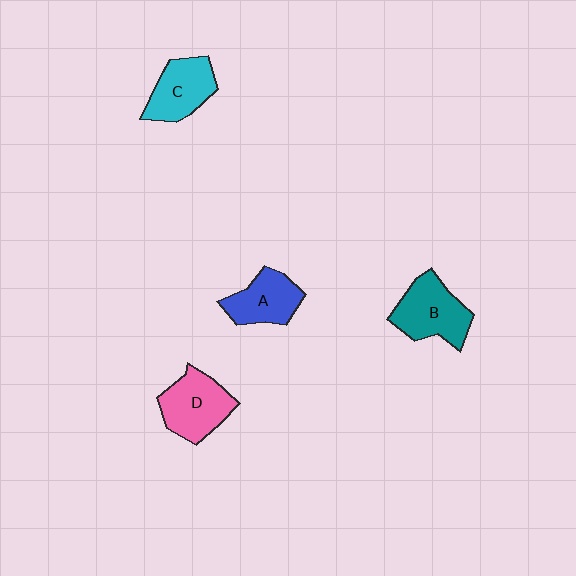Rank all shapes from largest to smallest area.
From largest to smallest: B (teal), D (pink), C (cyan), A (blue).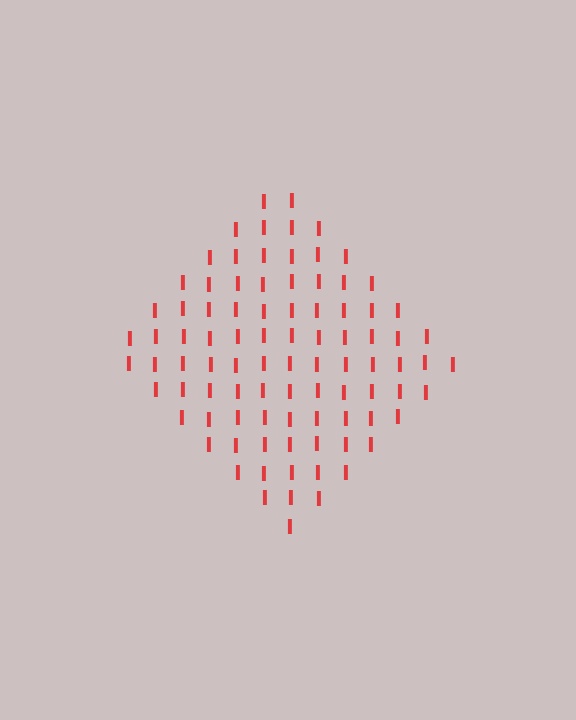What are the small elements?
The small elements are letter I's.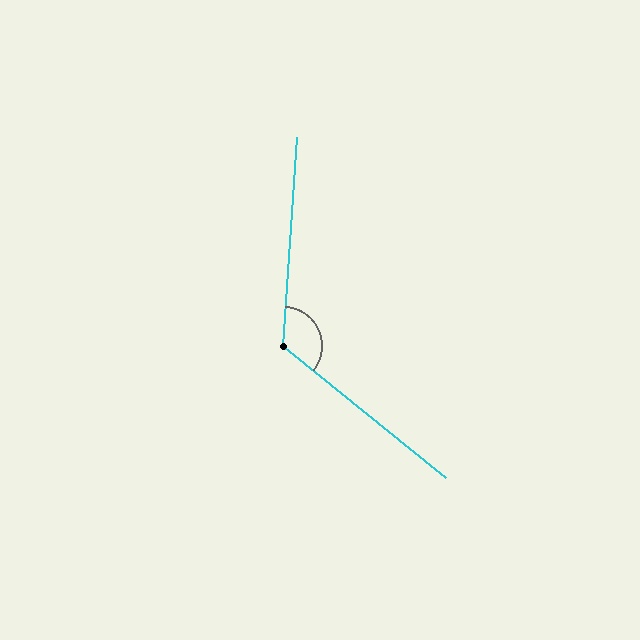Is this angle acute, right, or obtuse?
It is obtuse.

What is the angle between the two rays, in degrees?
Approximately 125 degrees.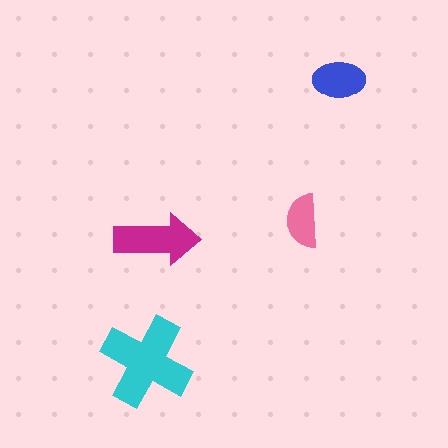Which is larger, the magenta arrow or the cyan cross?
The cyan cross.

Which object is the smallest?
The pink semicircle.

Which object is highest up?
The blue ellipse is topmost.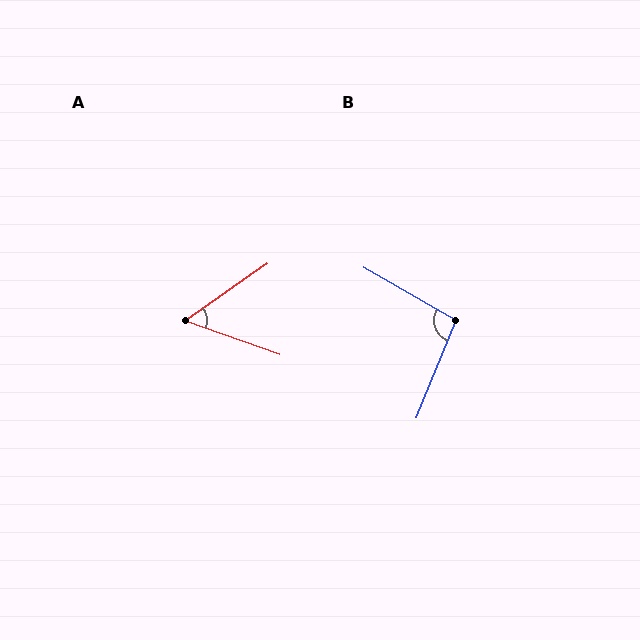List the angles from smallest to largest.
A (54°), B (98°).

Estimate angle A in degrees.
Approximately 54 degrees.